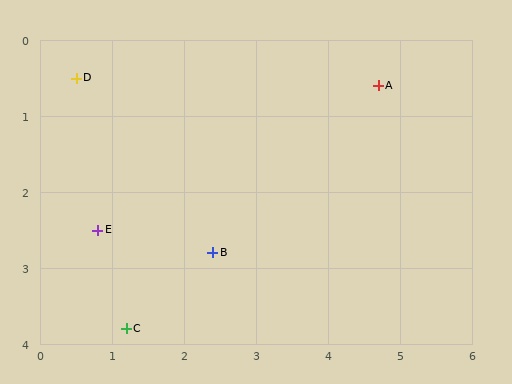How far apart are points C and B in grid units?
Points C and B are about 1.6 grid units apart.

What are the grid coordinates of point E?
Point E is at approximately (0.8, 2.5).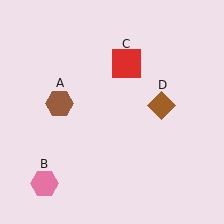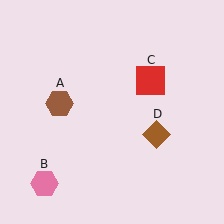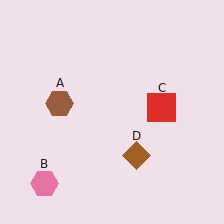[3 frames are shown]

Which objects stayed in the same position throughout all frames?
Brown hexagon (object A) and pink hexagon (object B) remained stationary.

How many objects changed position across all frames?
2 objects changed position: red square (object C), brown diamond (object D).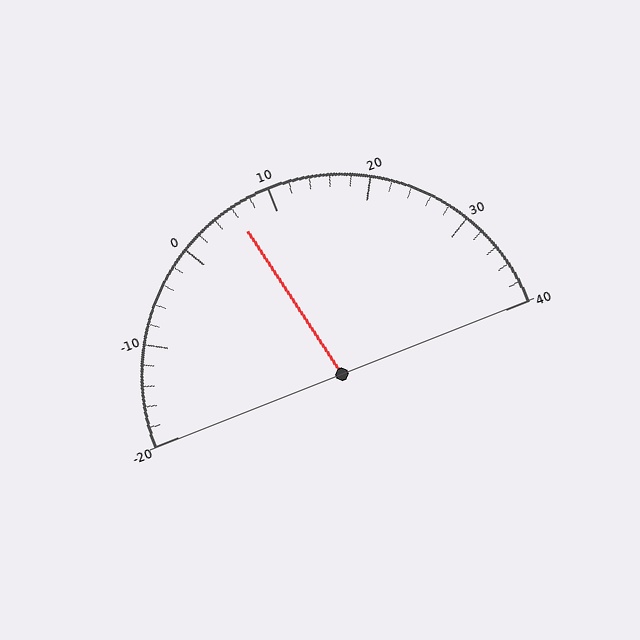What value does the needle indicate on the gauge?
The needle indicates approximately 6.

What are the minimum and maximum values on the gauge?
The gauge ranges from -20 to 40.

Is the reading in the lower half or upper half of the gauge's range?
The reading is in the lower half of the range (-20 to 40).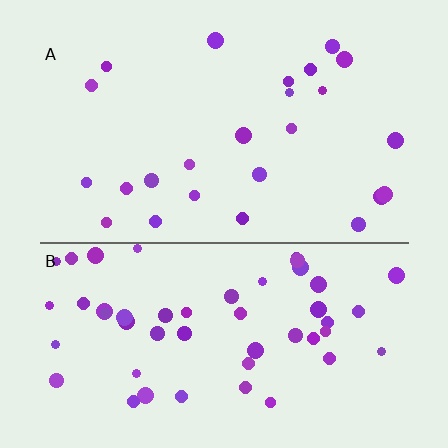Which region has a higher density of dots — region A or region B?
B (the bottom).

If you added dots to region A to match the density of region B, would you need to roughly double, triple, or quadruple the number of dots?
Approximately double.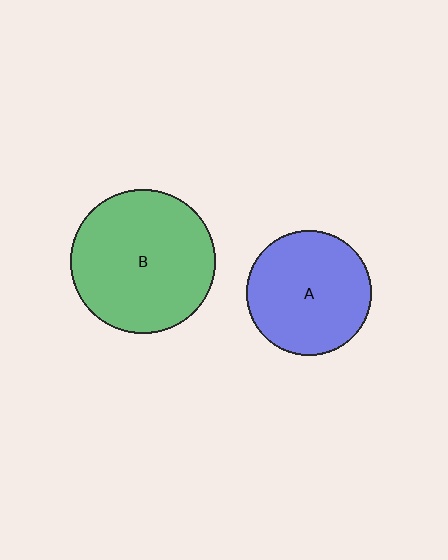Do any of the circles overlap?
No, none of the circles overlap.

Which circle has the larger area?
Circle B (green).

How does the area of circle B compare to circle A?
Approximately 1.3 times.